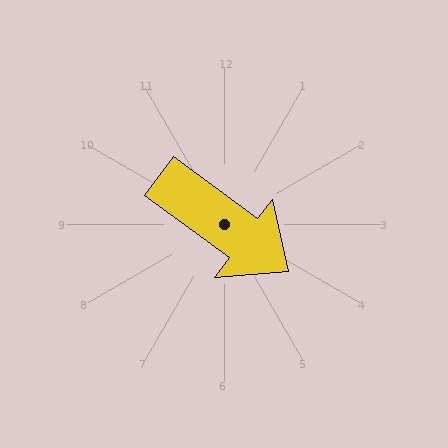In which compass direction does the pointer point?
Southeast.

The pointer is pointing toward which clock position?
Roughly 4 o'clock.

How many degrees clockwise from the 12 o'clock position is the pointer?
Approximately 126 degrees.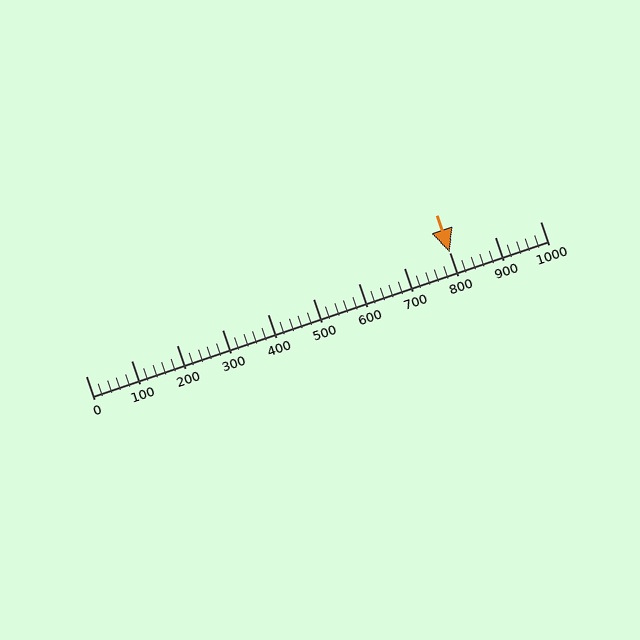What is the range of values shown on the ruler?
The ruler shows values from 0 to 1000.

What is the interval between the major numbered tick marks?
The major tick marks are spaced 100 units apart.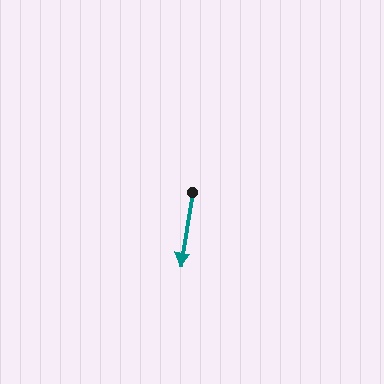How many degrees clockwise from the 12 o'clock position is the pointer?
Approximately 189 degrees.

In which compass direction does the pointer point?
South.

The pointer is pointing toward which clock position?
Roughly 6 o'clock.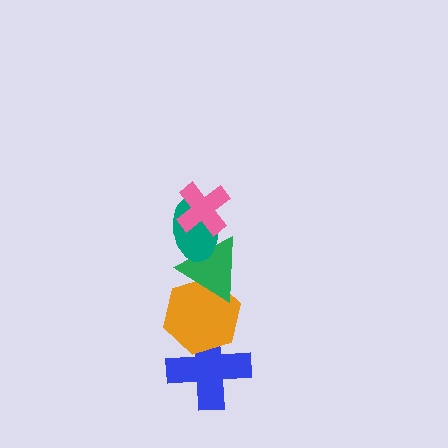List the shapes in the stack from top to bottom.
From top to bottom: the pink cross, the teal ellipse, the green triangle, the orange hexagon, the blue cross.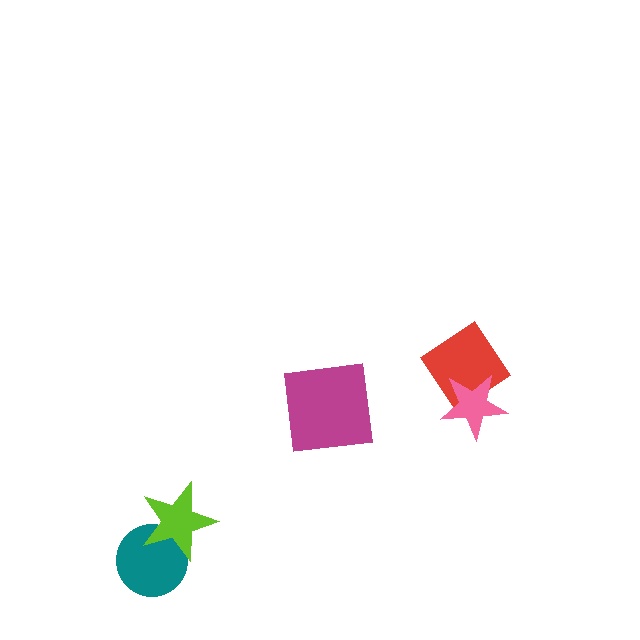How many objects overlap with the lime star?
1 object overlaps with the lime star.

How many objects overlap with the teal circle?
1 object overlaps with the teal circle.